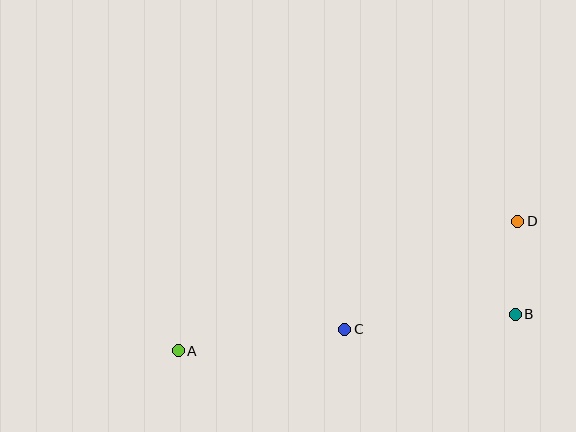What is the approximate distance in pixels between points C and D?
The distance between C and D is approximately 204 pixels.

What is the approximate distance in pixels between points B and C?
The distance between B and C is approximately 171 pixels.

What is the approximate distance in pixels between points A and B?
The distance between A and B is approximately 339 pixels.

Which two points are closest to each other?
Points B and D are closest to each other.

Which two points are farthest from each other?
Points A and D are farthest from each other.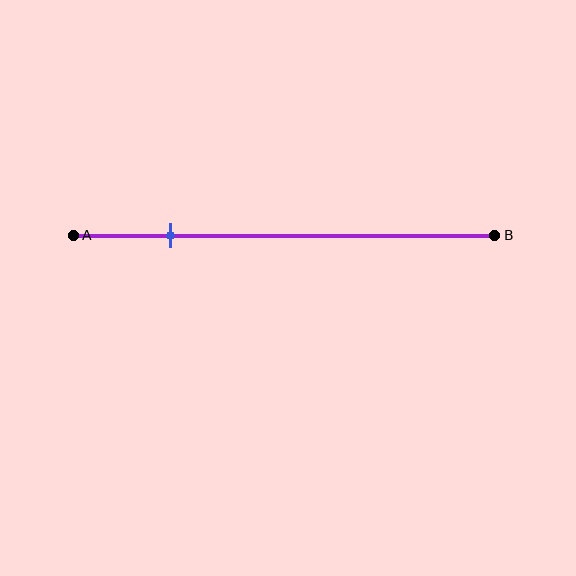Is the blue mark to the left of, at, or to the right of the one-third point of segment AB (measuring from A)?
The blue mark is to the left of the one-third point of segment AB.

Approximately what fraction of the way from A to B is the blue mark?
The blue mark is approximately 25% of the way from A to B.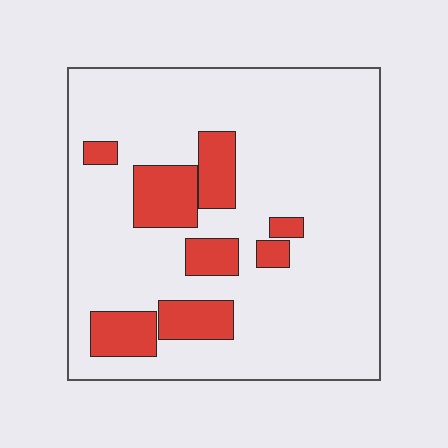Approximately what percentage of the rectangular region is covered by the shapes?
Approximately 20%.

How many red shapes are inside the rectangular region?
8.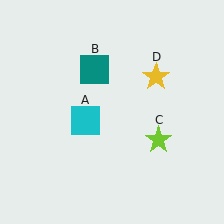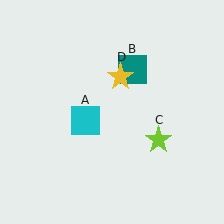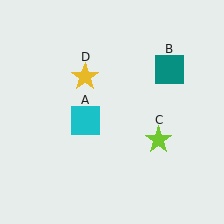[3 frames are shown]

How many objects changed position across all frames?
2 objects changed position: teal square (object B), yellow star (object D).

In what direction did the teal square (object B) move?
The teal square (object B) moved right.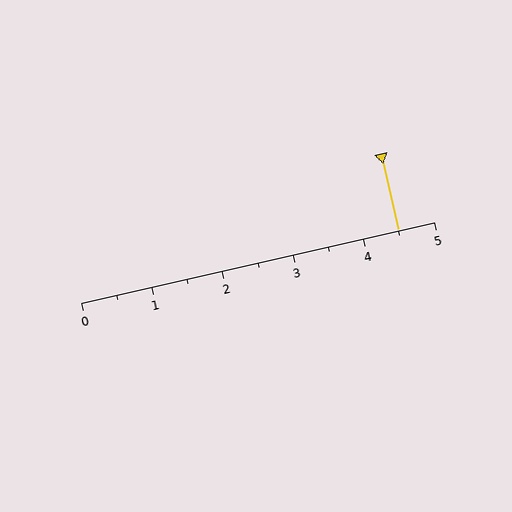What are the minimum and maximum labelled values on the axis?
The axis runs from 0 to 5.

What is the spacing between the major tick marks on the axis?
The major ticks are spaced 1 apart.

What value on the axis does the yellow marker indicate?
The marker indicates approximately 4.5.